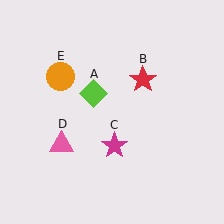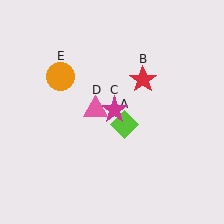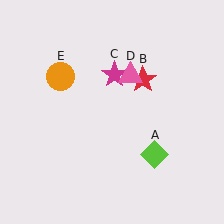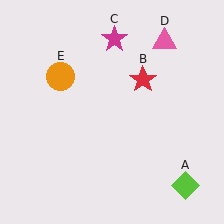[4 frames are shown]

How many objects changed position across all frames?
3 objects changed position: lime diamond (object A), magenta star (object C), pink triangle (object D).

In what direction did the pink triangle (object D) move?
The pink triangle (object D) moved up and to the right.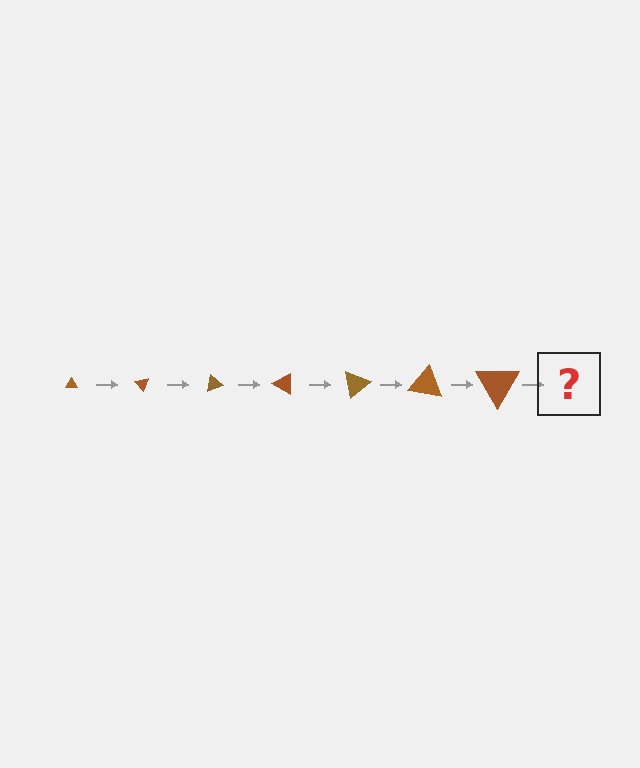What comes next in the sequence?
The next element should be a triangle, larger than the previous one and rotated 350 degrees from the start.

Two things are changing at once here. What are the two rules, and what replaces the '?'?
The two rules are that the triangle grows larger each step and it rotates 50 degrees each step. The '?' should be a triangle, larger than the previous one and rotated 350 degrees from the start.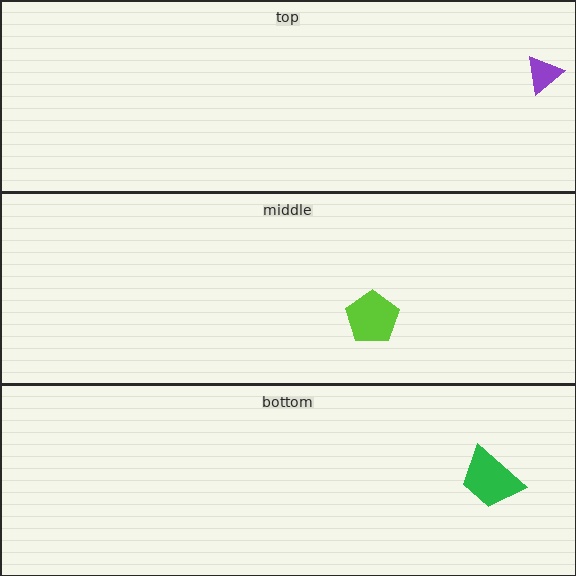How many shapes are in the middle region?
1.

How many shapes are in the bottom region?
1.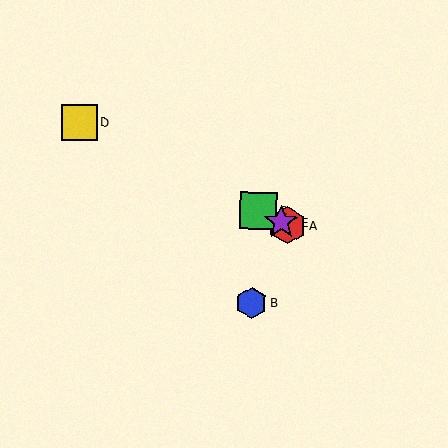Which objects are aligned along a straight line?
Objects A, C, D, E are aligned along a straight line.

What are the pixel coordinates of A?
Object A is at (287, 225).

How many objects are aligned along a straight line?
4 objects (A, C, D, E) are aligned along a straight line.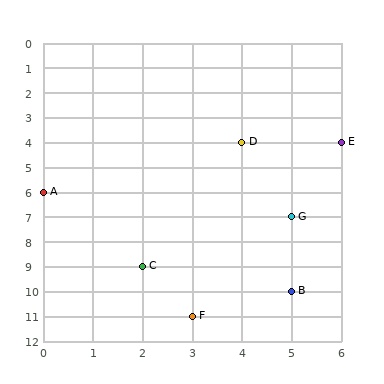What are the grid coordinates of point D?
Point D is at grid coordinates (4, 4).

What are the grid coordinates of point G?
Point G is at grid coordinates (5, 7).